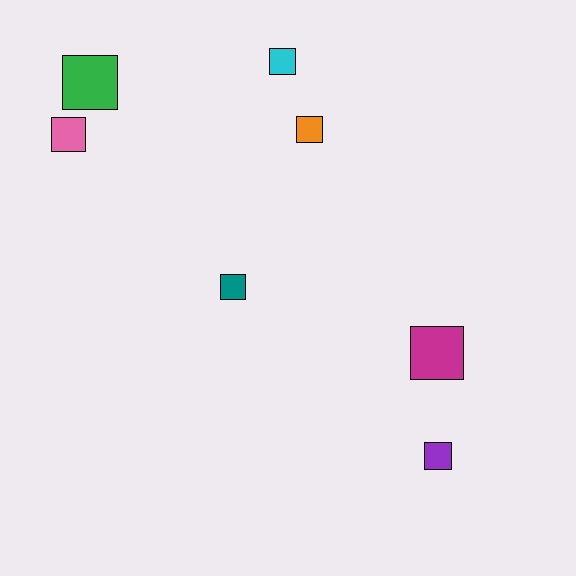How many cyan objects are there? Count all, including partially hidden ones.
There is 1 cyan object.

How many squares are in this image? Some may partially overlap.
There are 7 squares.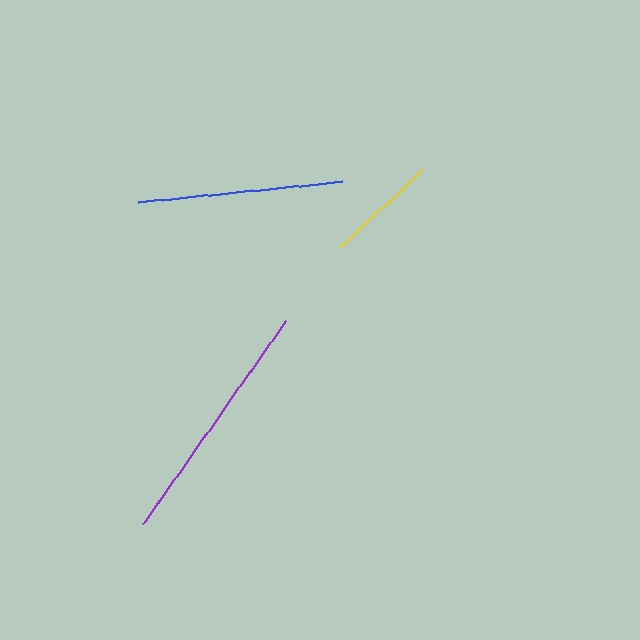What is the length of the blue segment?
The blue segment is approximately 206 pixels long.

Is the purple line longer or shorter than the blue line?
The purple line is longer than the blue line.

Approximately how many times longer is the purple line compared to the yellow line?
The purple line is approximately 2.2 times the length of the yellow line.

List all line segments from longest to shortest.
From longest to shortest: purple, blue, yellow.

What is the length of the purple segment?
The purple segment is approximately 247 pixels long.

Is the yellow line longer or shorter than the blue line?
The blue line is longer than the yellow line.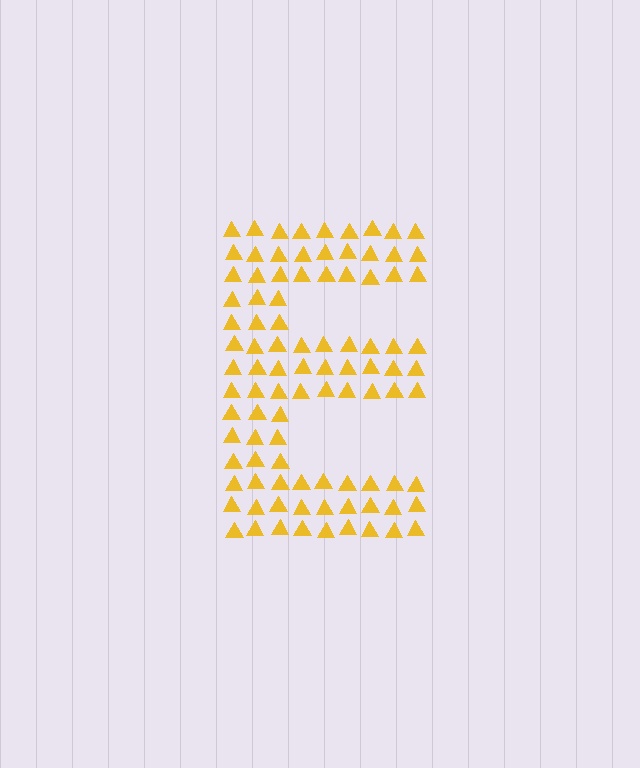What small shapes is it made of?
It is made of small triangles.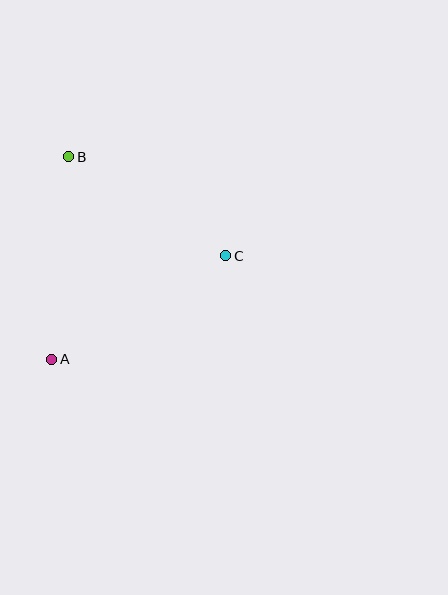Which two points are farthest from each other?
Points A and B are farthest from each other.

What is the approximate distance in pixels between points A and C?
The distance between A and C is approximately 202 pixels.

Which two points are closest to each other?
Points B and C are closest to each other.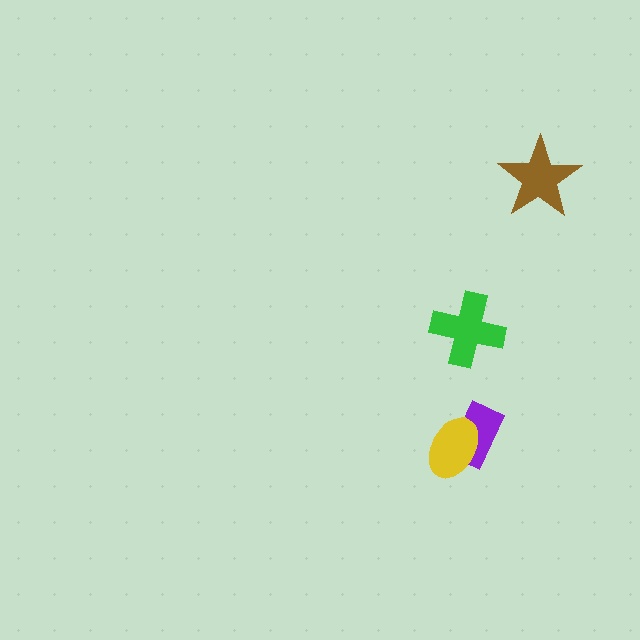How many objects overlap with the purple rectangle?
1 object overlaps with the purple rectangle.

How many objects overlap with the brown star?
0 objects overlap with the brown star.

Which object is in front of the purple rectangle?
The yellow ellipse is in front of the purple rectangle.